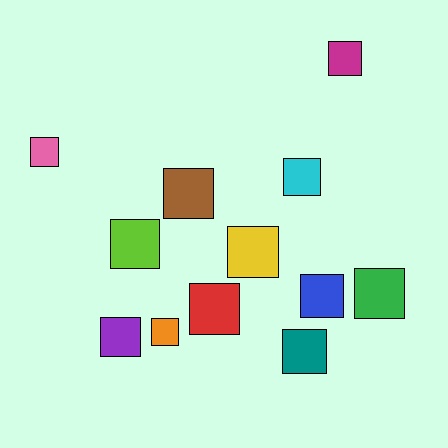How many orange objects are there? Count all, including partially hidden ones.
There is 1 orange object.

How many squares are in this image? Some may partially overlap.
There are 12 squares.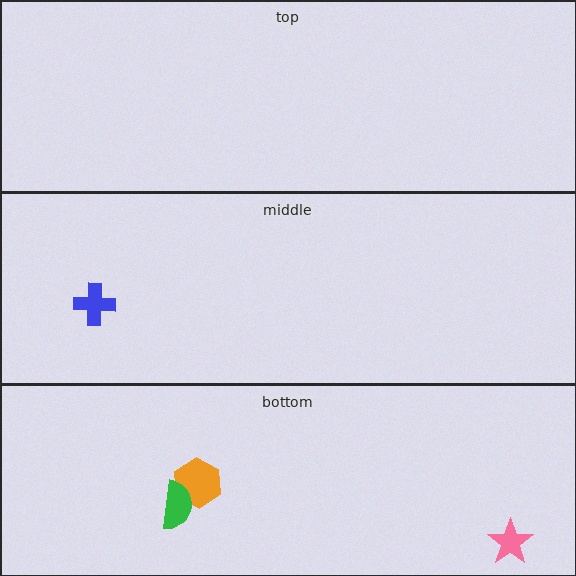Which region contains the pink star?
The bottom region.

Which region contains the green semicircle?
The bottom region.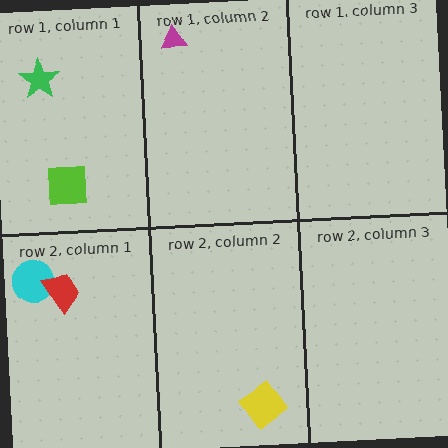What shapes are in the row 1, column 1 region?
The green star, the lime square.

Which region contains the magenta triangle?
The row 1, column 2 region.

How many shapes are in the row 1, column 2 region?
1.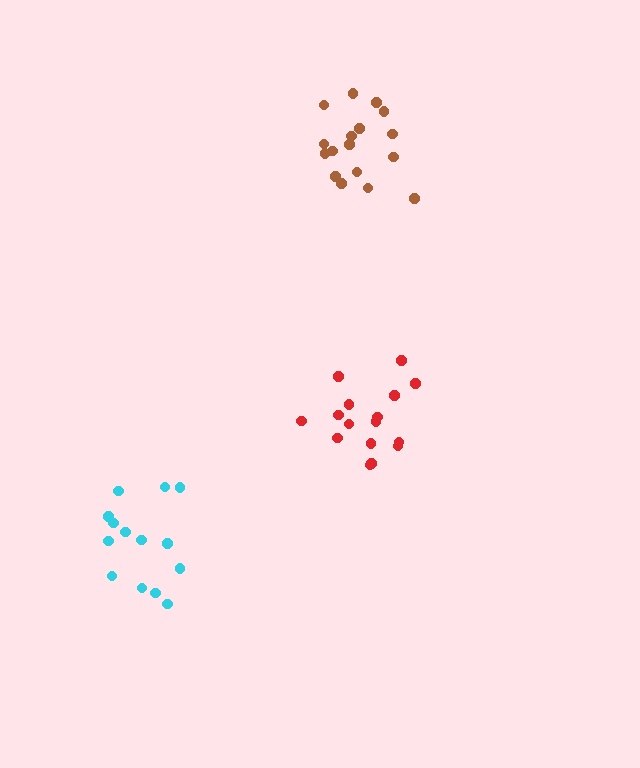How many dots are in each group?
Group 1: 16 dots, Group 2: 17 dots, Group 3: 14 dots (47 total).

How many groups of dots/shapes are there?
There are 3 groups.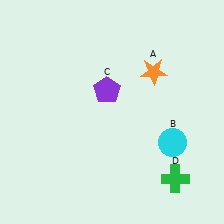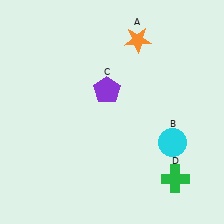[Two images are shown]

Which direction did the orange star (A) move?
The orange star (A) moved up.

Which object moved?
The orange star (A) moved up.